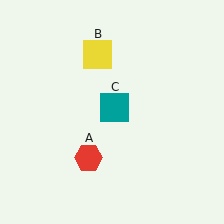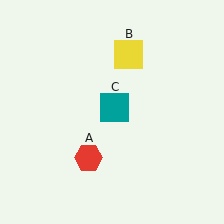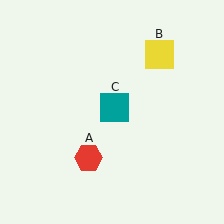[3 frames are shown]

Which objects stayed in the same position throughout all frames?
Red hexagon (object A) and teal square (object C) remained stationary.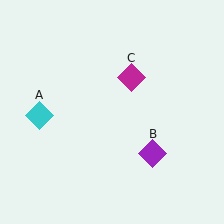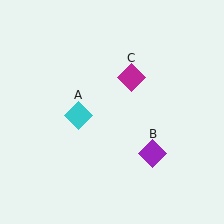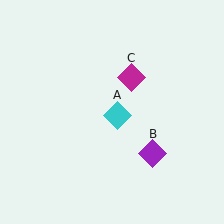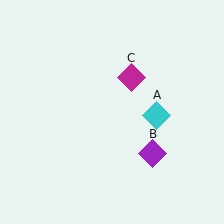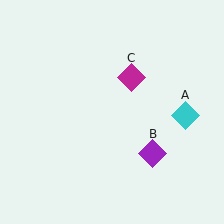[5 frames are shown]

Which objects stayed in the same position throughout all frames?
Purple diamond (object B) and magenta diamond (object C) remained stationary.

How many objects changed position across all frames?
1 object changed position: cyan diamond (object A).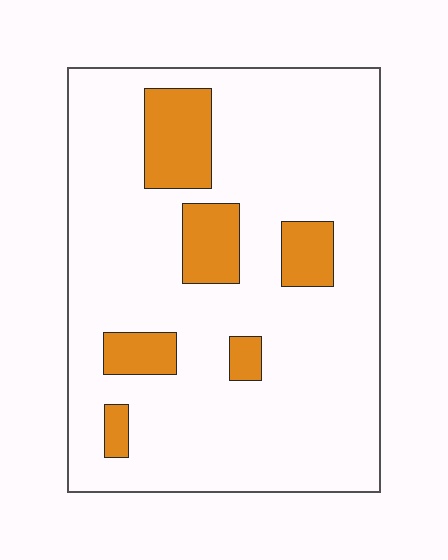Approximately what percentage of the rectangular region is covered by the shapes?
Approximately 15%.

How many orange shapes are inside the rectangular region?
6.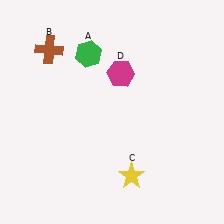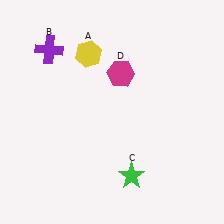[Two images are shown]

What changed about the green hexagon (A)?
In Image 1, A is green. In Image 2, it changed to yellow.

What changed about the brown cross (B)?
In Image 1, B is brown. In Image 2, it changed to purple.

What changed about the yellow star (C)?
In Image 1, C is yellow. In Image 2, it changed to green.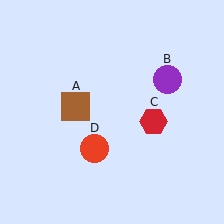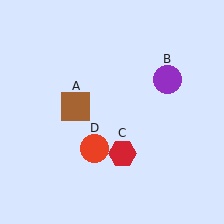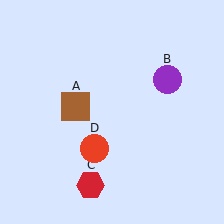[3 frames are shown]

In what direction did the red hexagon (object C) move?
The red hexagon (object C) moved down and to the left.